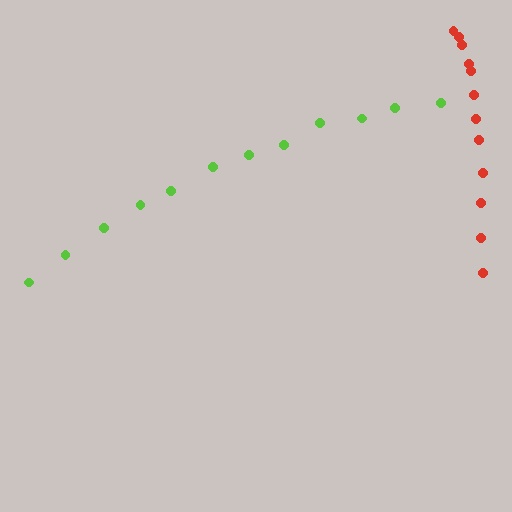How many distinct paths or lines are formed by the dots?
There are 2 distinct paths.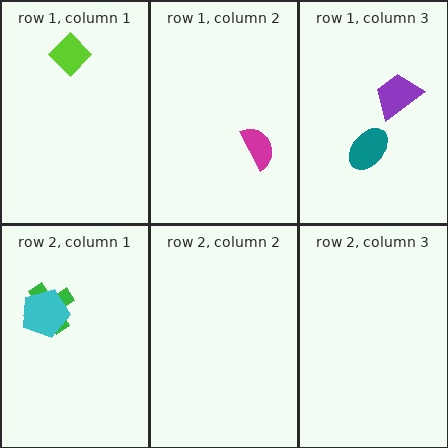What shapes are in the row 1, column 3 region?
The teal ellipse, the purple trapezoid.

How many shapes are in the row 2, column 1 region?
2.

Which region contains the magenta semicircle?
The row 1, column 2 region.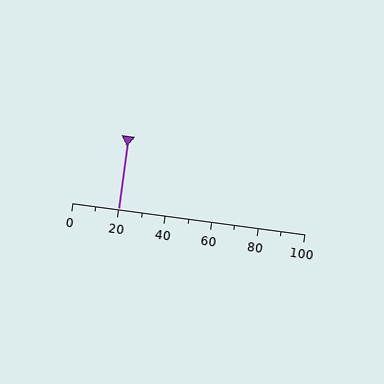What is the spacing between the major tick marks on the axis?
The major ticks are spaced 20 apart.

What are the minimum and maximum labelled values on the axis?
The axis runs from 0 to 100.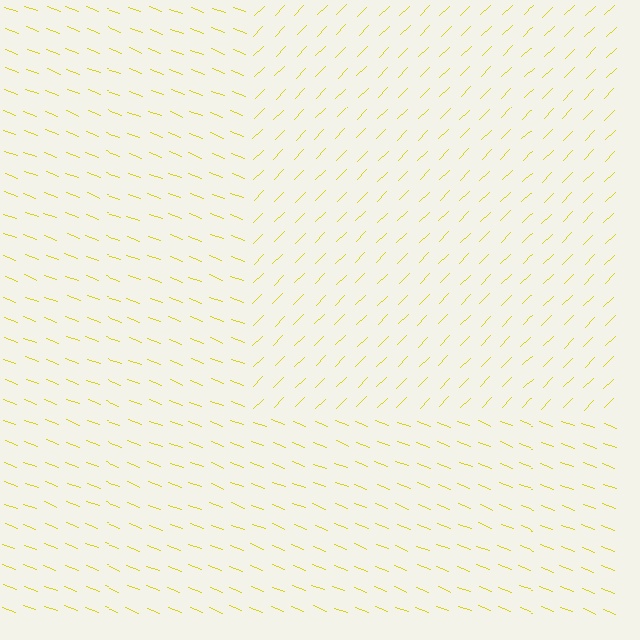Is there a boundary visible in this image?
Yes, there is a texture boundary formed by a change in line orientation.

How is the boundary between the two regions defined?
The boundary is defined purely by a change in line orientation (approximately 66 degrees difference). All lines are the same color and thickness.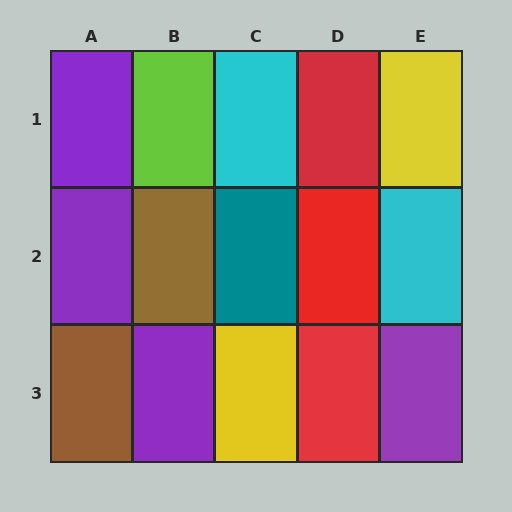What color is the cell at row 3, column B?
Purple.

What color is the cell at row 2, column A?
Purple.